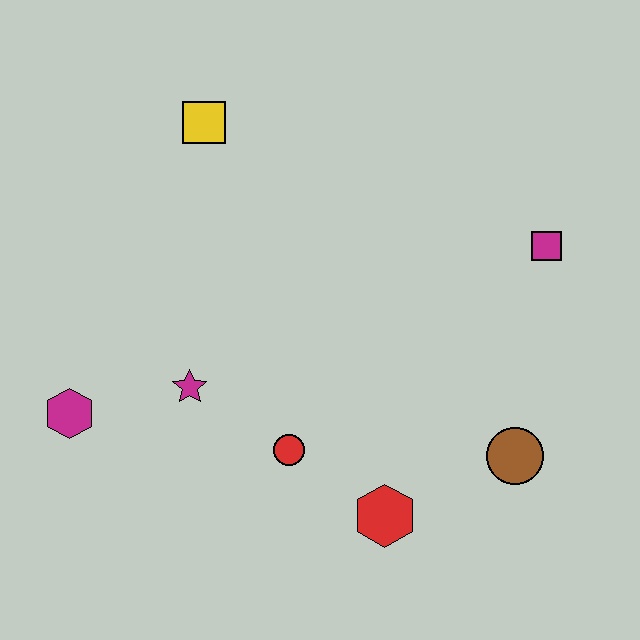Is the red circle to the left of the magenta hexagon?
No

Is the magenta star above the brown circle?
Yes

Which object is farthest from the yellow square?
The brown circle is farthest from the yellow square.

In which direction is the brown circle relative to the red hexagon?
The brown circle is to the right of the red hexagon.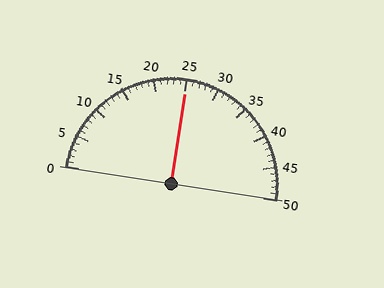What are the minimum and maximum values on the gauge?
The gauge ranges from 0 to 50.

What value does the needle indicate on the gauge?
The needle indicates approximately 25.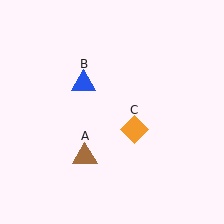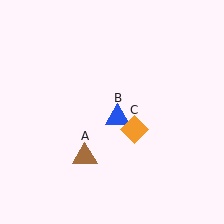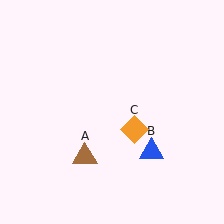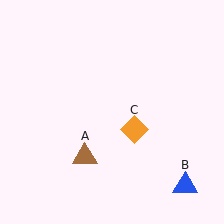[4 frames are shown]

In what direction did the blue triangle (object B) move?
The blue triangle (object B) moved down and to the right.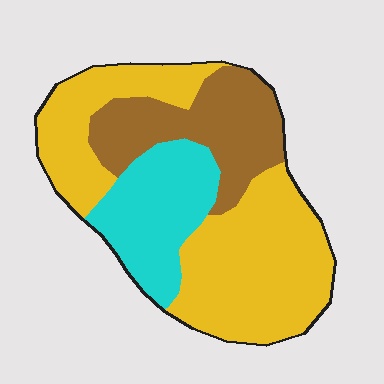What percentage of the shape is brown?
Brown takes up about one quarter (1/4) of the shape.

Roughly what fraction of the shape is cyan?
Cyan takes up between a sixth and a third of the shape.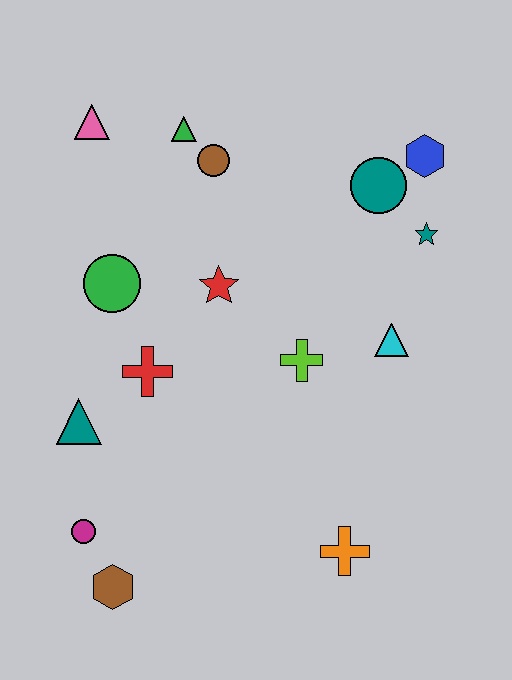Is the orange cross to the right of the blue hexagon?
No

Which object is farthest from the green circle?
The orange cross is farthest from the green circle.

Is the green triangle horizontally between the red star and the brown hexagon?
Yes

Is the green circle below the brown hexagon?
No